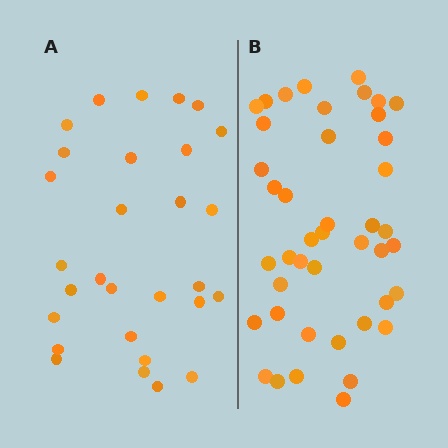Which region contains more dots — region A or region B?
Region B (the right region) has more dots.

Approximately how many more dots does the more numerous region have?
Region B has approximately 15 more dots than region A.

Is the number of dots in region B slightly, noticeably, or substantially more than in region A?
Region B has substantially more. The ratio is roughly 1.5 to 1.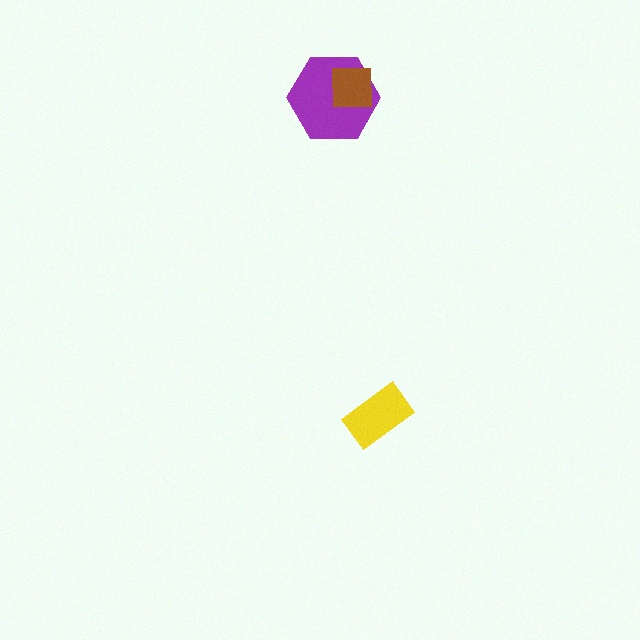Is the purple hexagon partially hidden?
Yes, it is partially covered by another shape.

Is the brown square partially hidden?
No, no other shape covers it.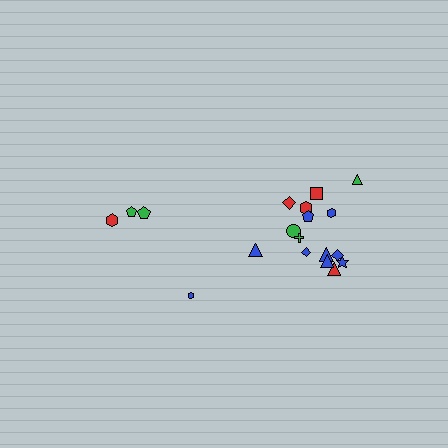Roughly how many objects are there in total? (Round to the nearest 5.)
Roughly 20 objects in total.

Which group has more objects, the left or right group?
The right group.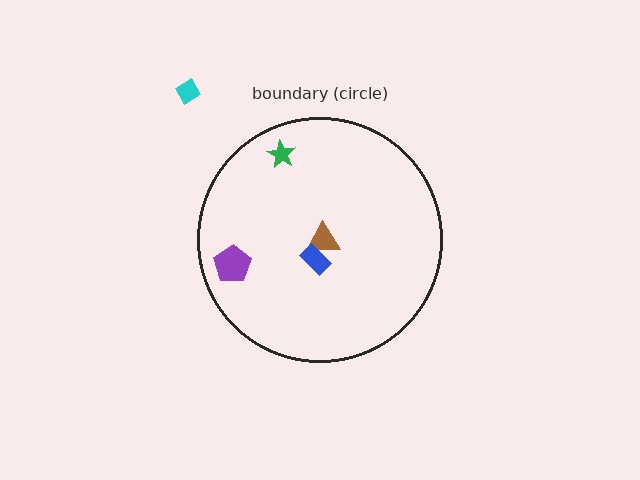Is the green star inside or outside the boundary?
Inside.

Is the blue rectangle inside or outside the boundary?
Inside.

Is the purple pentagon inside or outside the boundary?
Inside.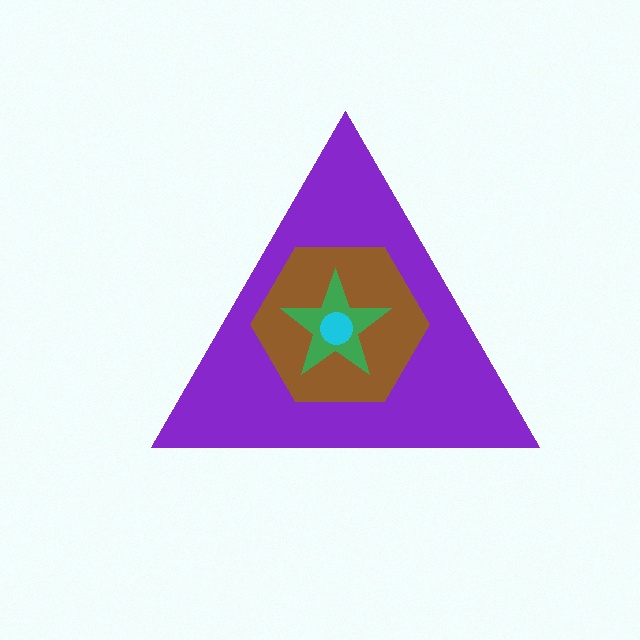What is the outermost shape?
The purple triangle.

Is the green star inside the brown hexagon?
Yes.